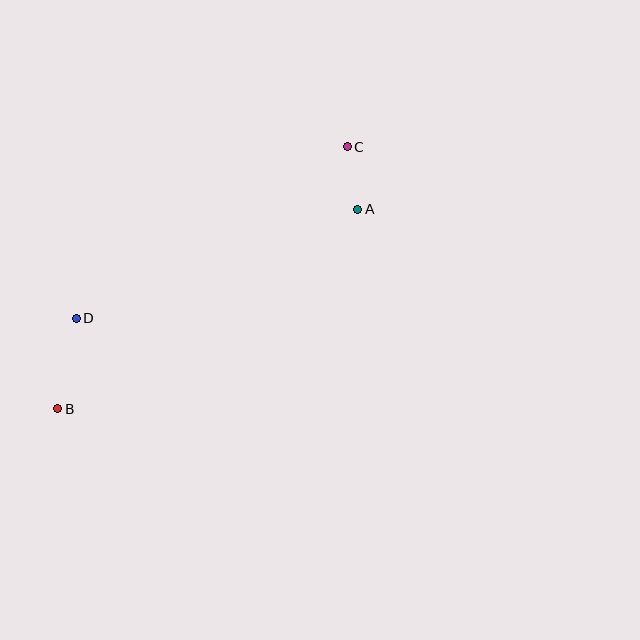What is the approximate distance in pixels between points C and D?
The distance between C and D is approximately 321 pixels.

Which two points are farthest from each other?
Points B and C are farthest from each other.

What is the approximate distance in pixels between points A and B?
The distance between A and B is approximately 360 pixels.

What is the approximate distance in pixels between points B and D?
The distance between B and D is approximately 92 pixels.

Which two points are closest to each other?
Points A and C are closest to each other.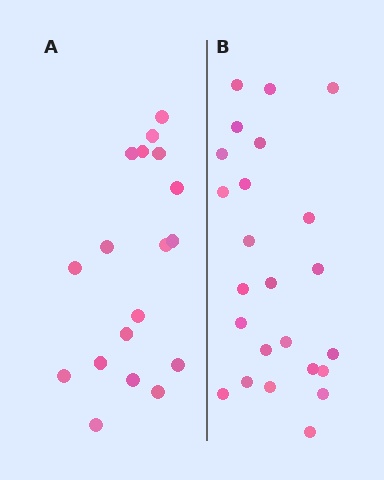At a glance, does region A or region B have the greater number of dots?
Region B (the right region) has more dots.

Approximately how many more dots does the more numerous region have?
Region B has about 6 more dots than region A.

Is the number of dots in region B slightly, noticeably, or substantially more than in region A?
Region B has noticeably more, but not dramatically so. The ratio is roughly 1.3 to 1.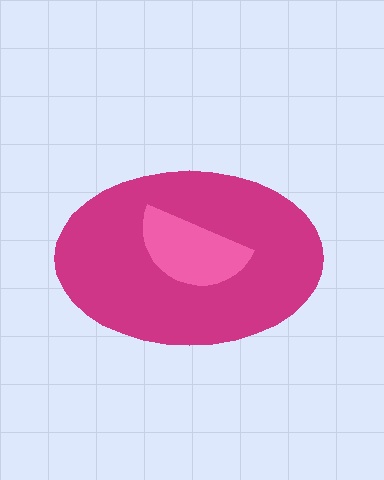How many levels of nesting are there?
2.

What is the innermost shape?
The pink semicircle.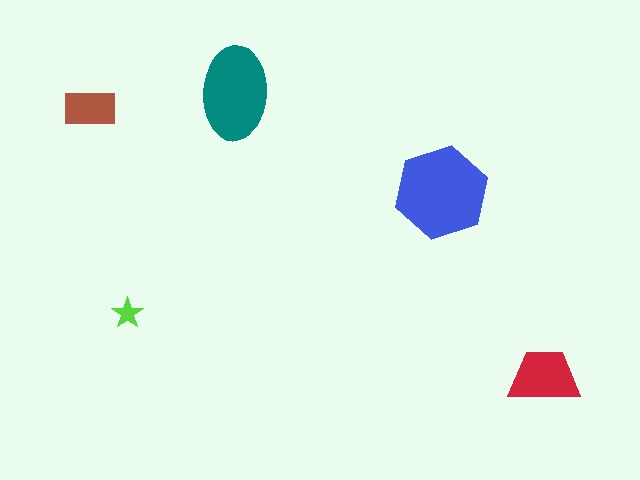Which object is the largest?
The blue hexagon.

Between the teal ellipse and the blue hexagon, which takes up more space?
The blue hexagon.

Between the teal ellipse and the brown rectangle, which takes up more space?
The teal ellipse.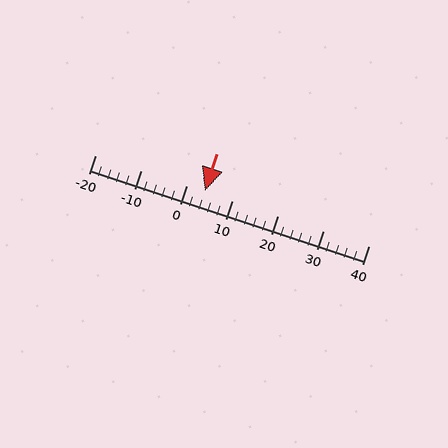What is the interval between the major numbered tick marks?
The major tick marks are spaced 10 units apart.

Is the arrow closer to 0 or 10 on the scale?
The arrow is closer to 0.